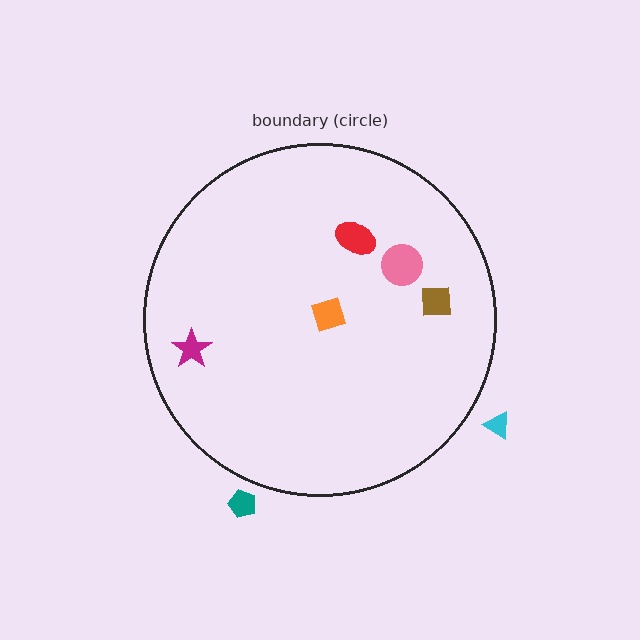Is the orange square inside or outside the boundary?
Inside.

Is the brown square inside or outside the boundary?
Inside.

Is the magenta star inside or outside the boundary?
Inside.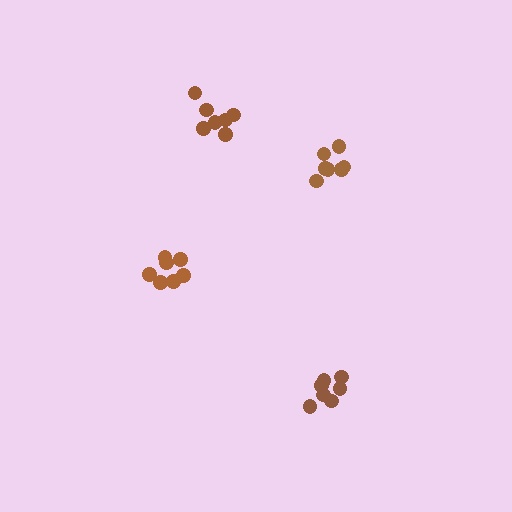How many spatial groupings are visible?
There are 4 spatial groupings.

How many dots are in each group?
Group 1: 7 dots, Group 2: 7 dots, Group 3: 7 dots, Group 4: 7 dots (28 total).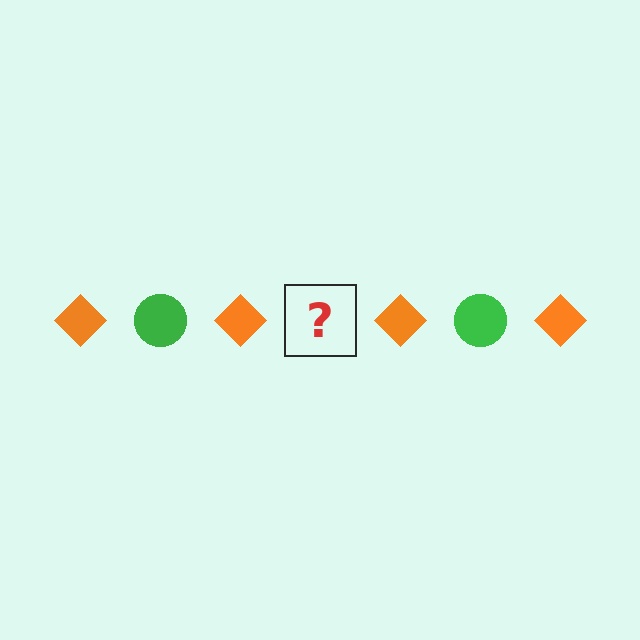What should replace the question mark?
The question mark should be replaced with a green circle.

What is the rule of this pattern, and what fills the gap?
The rule is that the pattern alternates between orange diamond and green circle. The gap should be filled with a green circle.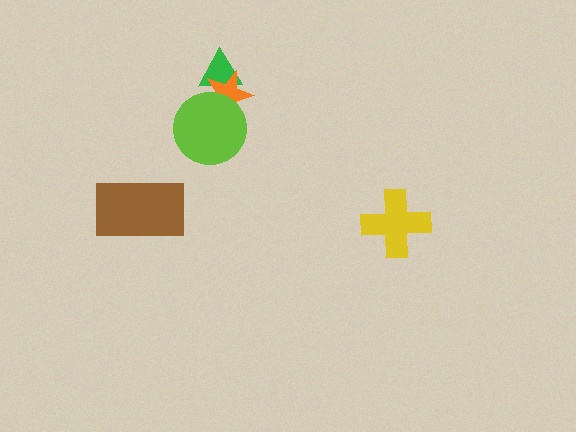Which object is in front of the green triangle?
The orange star is in front of the green triangle.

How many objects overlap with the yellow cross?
0 objects overlap with the yellow cross.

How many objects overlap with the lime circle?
1 object overlaps with the lime circle.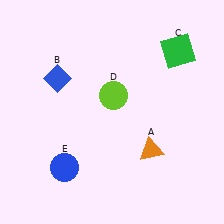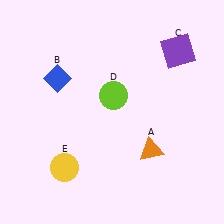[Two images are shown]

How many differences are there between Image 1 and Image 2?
There are 2 differences between the two images.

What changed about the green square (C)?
In Image 1, C is green. In Image 2, it changed to purple.